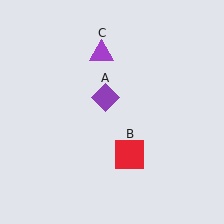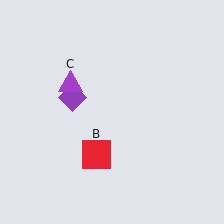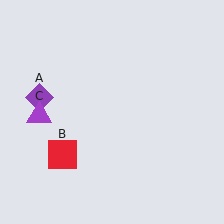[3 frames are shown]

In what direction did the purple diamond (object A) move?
The purple diamond (object A) moved left.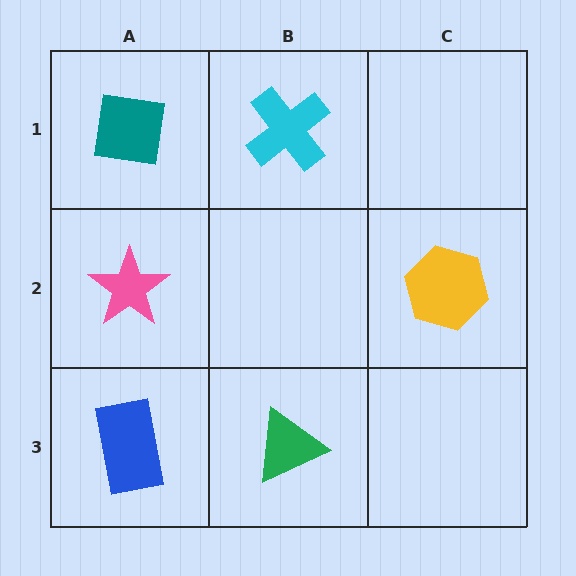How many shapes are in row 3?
2 shapes.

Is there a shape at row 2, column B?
No, that cell is empty.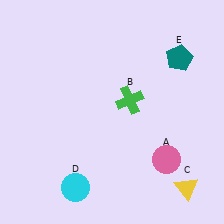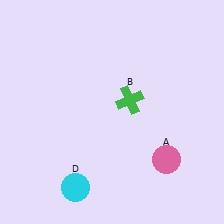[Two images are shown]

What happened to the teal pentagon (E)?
The teal pentagon (E) was removed in Image 2. It was in the top-right area of Image 1.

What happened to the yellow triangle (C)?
The yellow triangle (C) was removed in Image 2. It was in the bottom-right area of Image 1.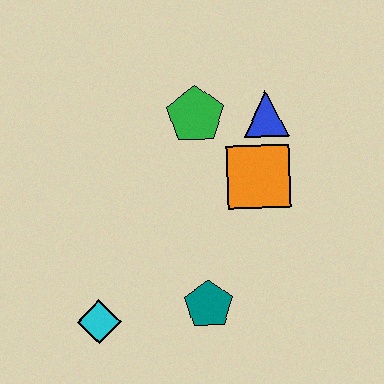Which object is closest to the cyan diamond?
The teal pentagon is closest to the cyan diamond.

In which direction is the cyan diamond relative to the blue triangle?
The cyan diamond is below the blue triangle.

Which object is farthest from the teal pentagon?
The blue triangle is farthest from the teal pentagon.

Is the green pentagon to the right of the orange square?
No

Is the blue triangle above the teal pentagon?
Yes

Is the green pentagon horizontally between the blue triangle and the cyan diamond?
Yes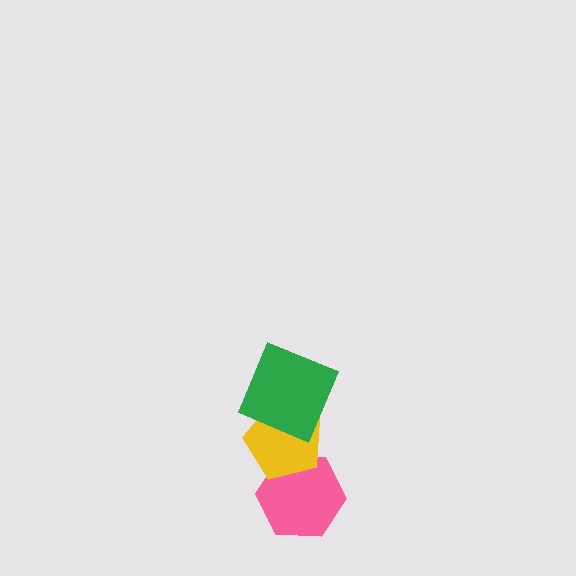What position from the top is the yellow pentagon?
The yellow pentagon is 2nd from the top.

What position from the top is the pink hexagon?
The pink hexagon is 3rd from the top.